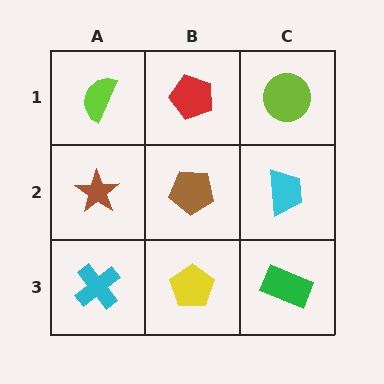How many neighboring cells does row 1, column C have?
2.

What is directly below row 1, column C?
A cyan trapezoid.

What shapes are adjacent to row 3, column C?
A cyan trapezoid (row 2, column C), a yellow pentagon (row 3, column B).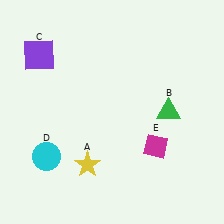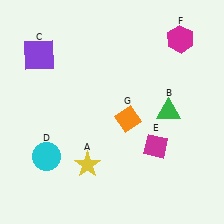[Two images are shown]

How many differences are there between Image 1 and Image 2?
There are 2 differences between the two images.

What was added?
A magenta hexagon (F), an orange diamond (G) were added in Image 2.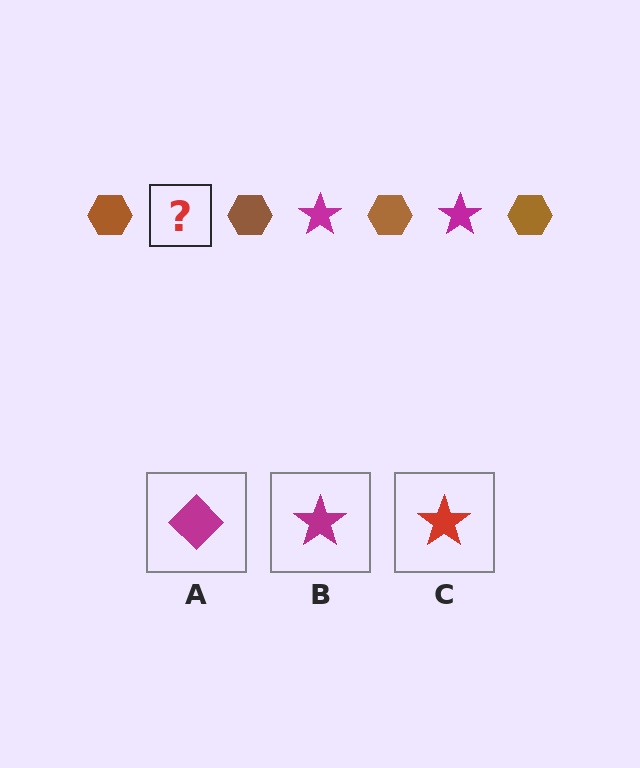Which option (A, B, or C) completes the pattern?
B.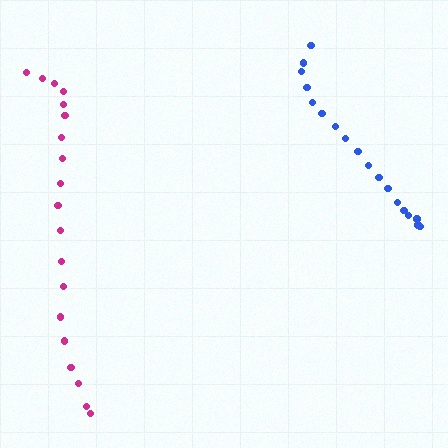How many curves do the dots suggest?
There are 2 distinct paths.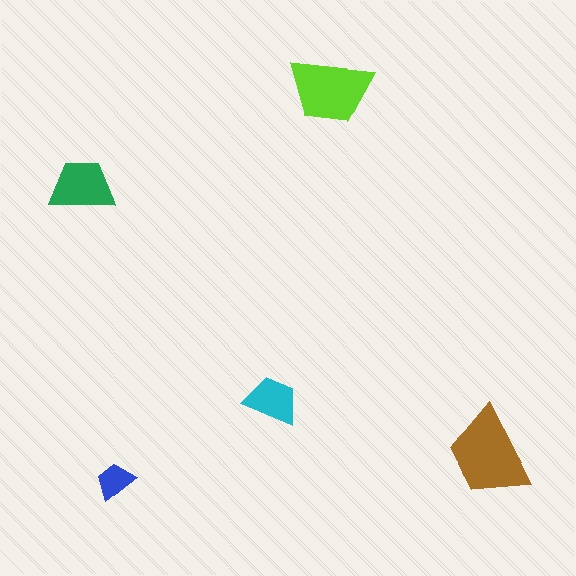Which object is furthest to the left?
The green trapezoid is leftmost.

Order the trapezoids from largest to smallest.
the brown one, the lime one, the green one, the cyan one, the blue one.